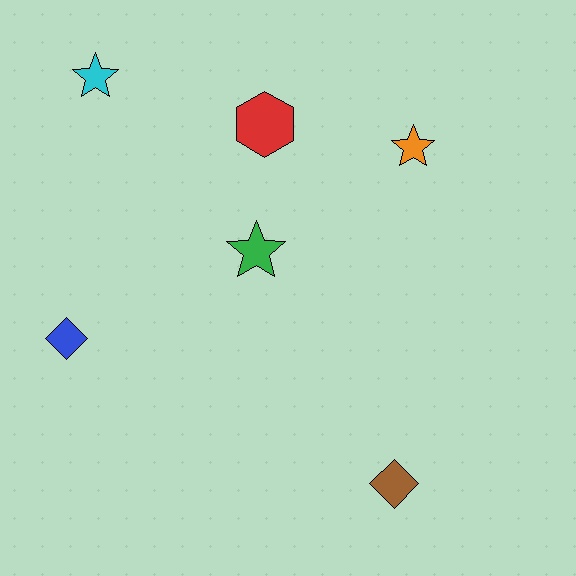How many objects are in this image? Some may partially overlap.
There are 6 objects.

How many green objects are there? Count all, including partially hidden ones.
There is 1 green object.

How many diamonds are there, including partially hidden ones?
There are 2 diamonds.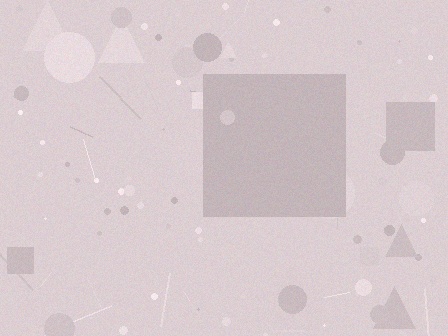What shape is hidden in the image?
A square is hidden in the image.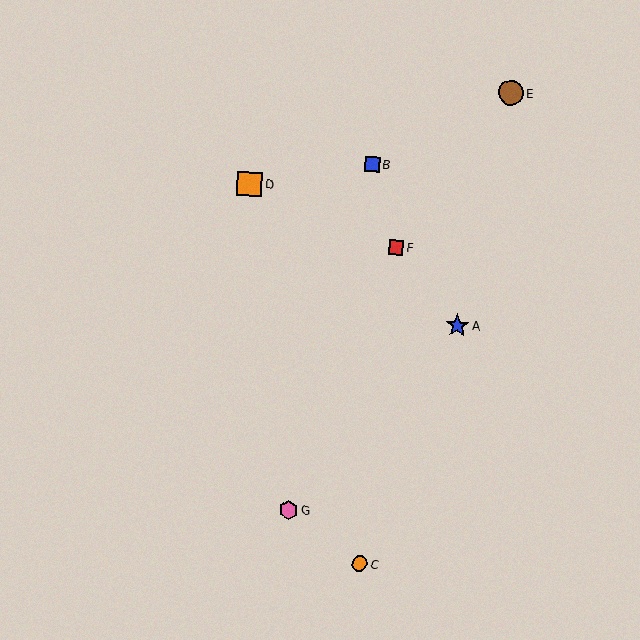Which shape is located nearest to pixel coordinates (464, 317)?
The blue star (labeled A) at (458, 326) is nearest to that location.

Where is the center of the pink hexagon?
The center of the pink hexagon is at (288, 510).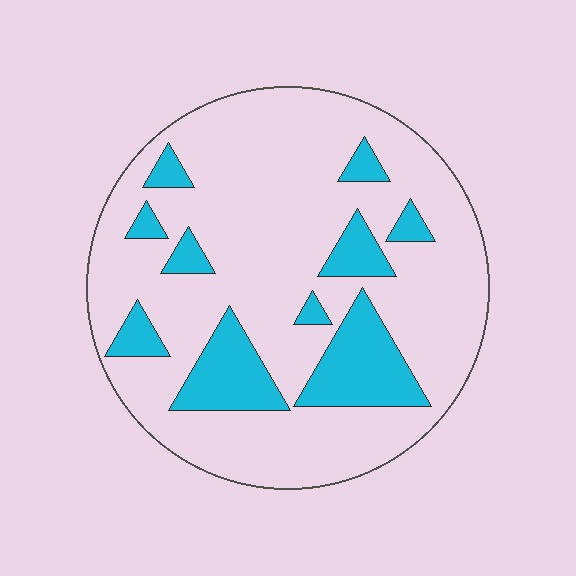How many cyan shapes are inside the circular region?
10.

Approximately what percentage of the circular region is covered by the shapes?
Approximately 20%.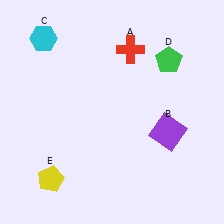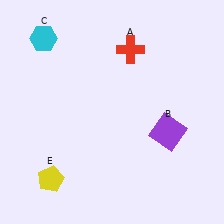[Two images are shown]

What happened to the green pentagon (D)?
The green pentagon (D) was removed in Image 2. It was in the top-right area of Image 1.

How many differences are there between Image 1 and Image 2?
There is 1 difference between the two images.